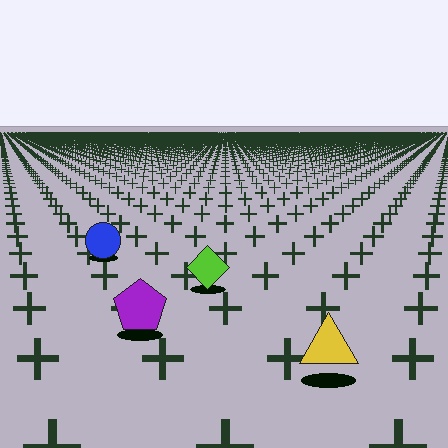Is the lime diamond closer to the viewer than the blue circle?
Yes. The lime diamond is closer — you can tell from the texture gradient: the ground texture is coarser near it.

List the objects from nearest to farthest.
From nearest to farthest: the yellow triangle, the purple pentagon, the lime diamond, the blue circle.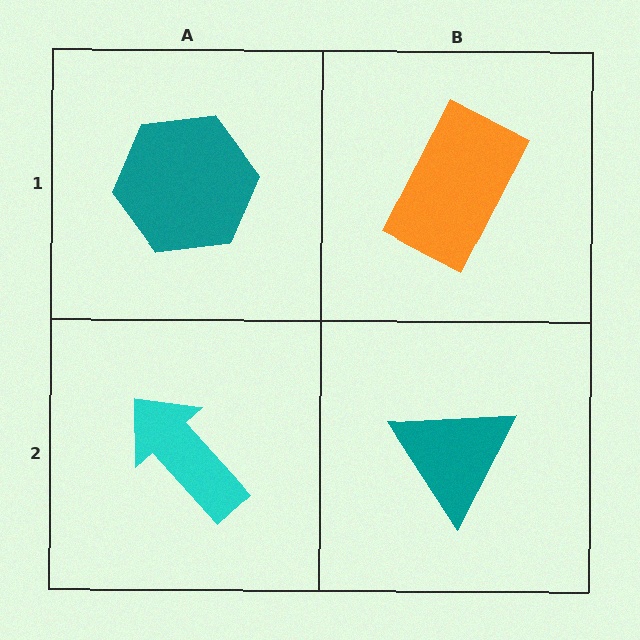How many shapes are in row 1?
2 shapes.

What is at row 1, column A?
A teal hexagon.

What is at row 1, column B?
An orange rectangle.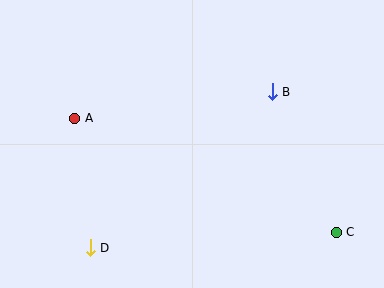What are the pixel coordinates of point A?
Point A is at (75, 118).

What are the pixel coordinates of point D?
Point D is at (90, 248).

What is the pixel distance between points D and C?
The distance between D and C is 247 pixels.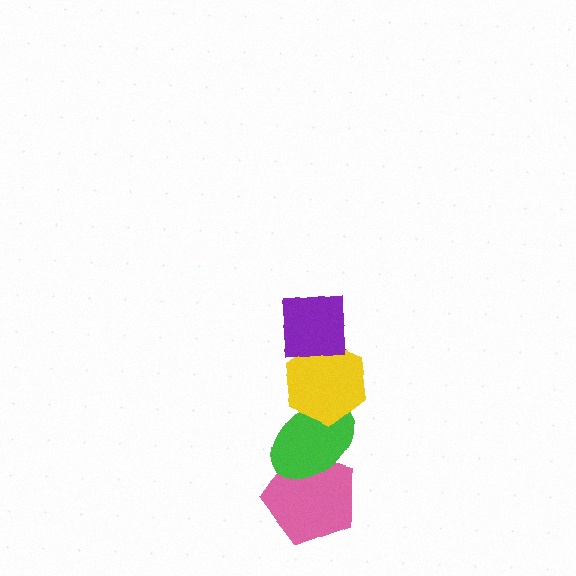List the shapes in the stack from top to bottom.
From top to bottom: the purple square, the yellow hexagon, the green ellipse, the pink pentagon.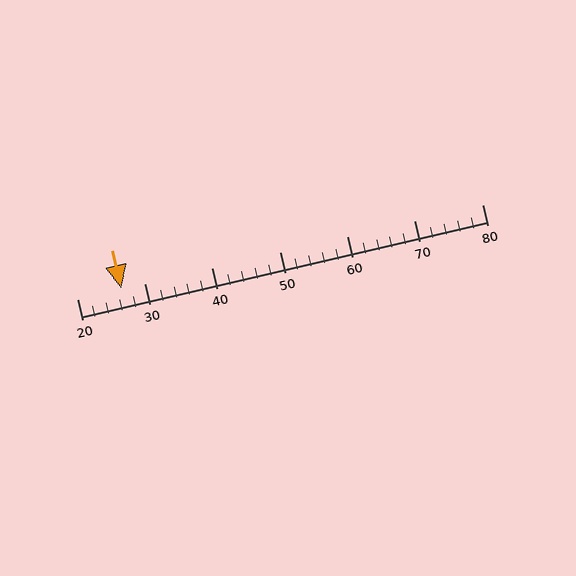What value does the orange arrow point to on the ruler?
The orange arrow points to approximately 26.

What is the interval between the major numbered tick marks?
The major tick marks are spaced 10 units apart.